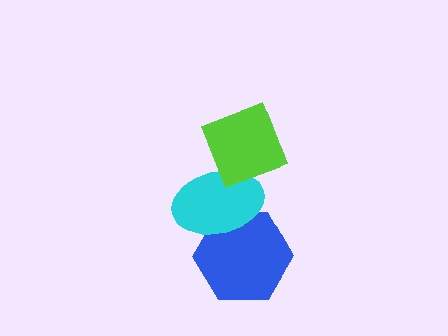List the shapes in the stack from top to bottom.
From top to bottom: the lime diamond, the cyan ellipse, the blue hexagon.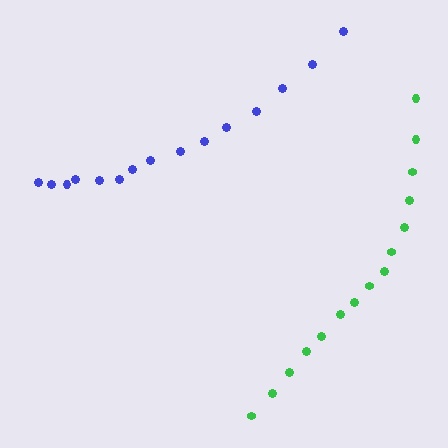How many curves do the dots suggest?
There are 2 distinct paths.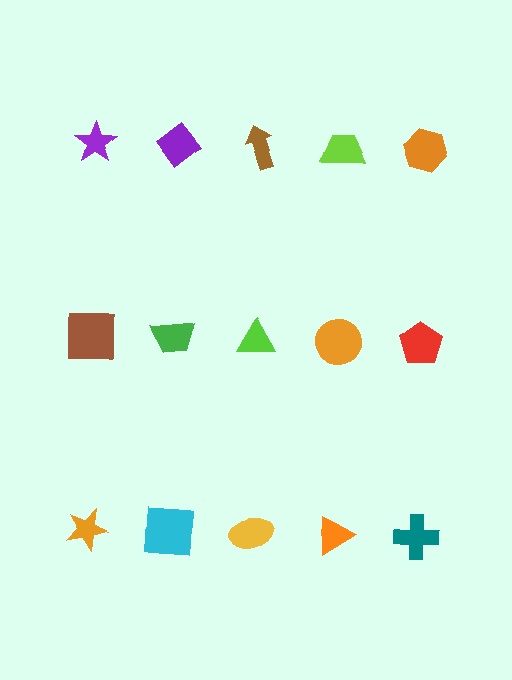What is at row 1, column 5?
An orange hexagon.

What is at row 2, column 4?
An orange circle.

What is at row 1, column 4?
A lime trapezoid.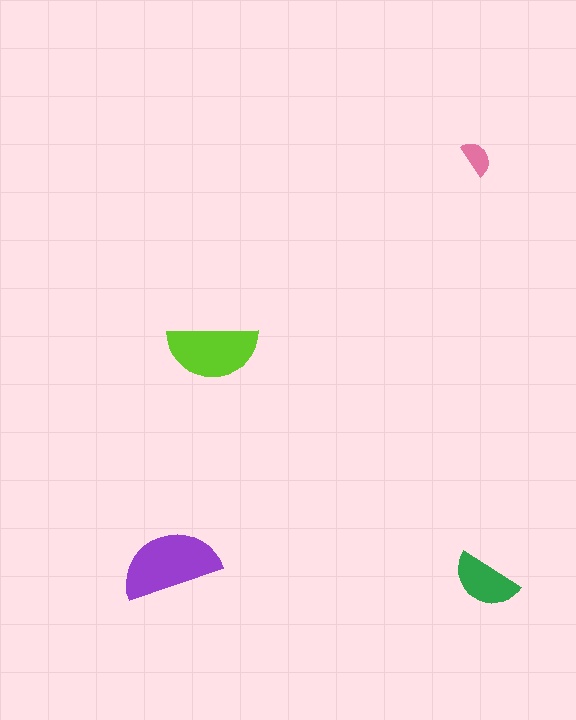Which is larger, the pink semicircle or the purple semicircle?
The purple one.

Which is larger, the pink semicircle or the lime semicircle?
The lime one.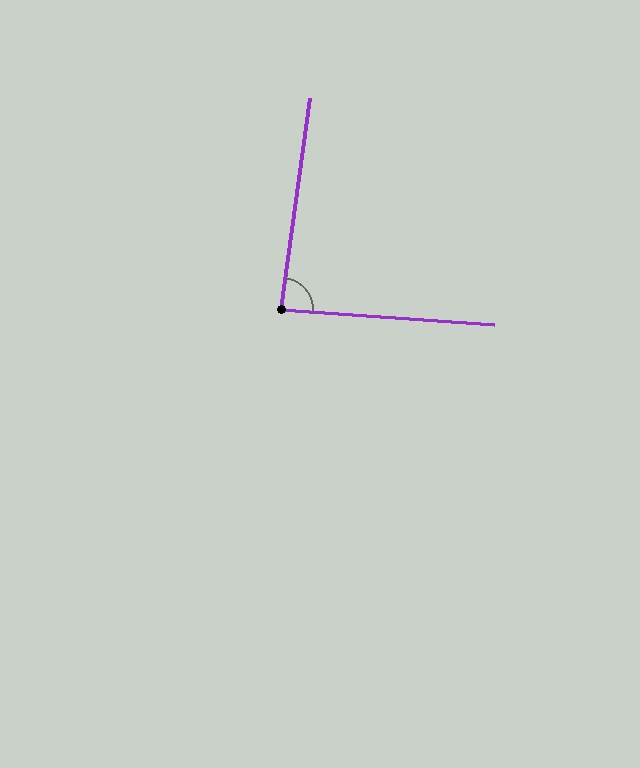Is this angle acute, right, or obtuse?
It is approximately a right angle.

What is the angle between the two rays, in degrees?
Approximately 86 degrees.